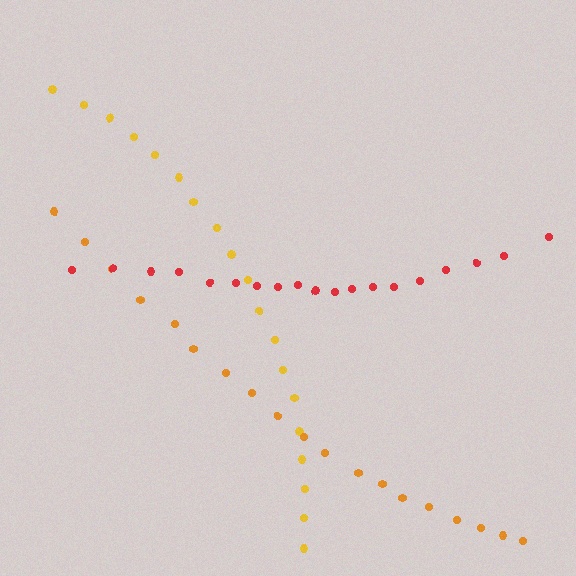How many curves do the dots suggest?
There are 3 distinct paths.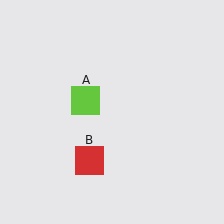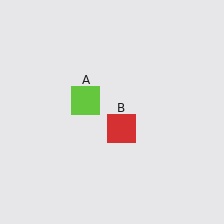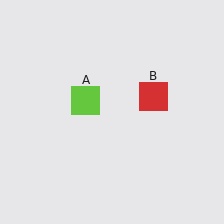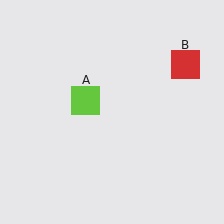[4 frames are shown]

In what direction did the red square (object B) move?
The red square (object B) moved up and to the right.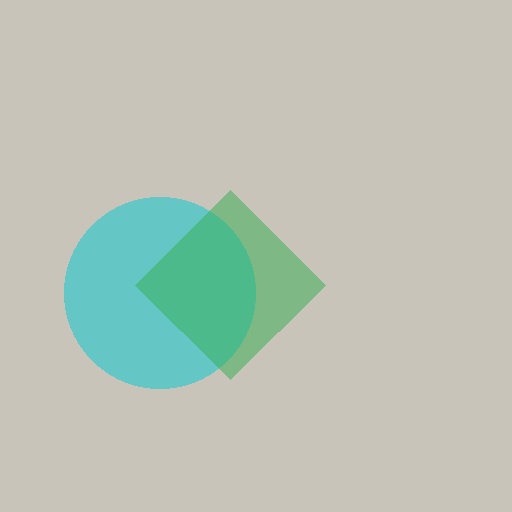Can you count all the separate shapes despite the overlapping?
Yes, there are 2 separate shapes.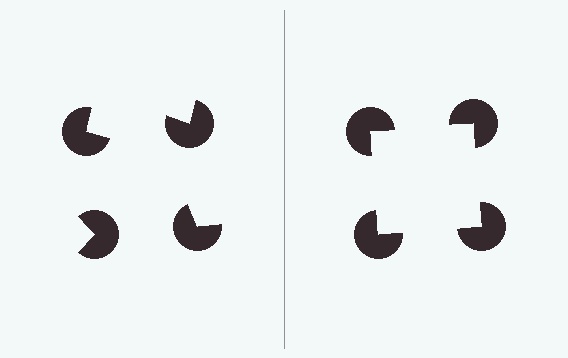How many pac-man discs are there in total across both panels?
8 — 4 on each side.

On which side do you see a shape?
An illusory square appears on the right side. On the left side the wedge cuts are rotated, so no coherent shape forms.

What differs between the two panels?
The pac-man discs are positioned identically on both sides; only the wedge orientations differ. On the right they align to a square; on the left they are misaligned.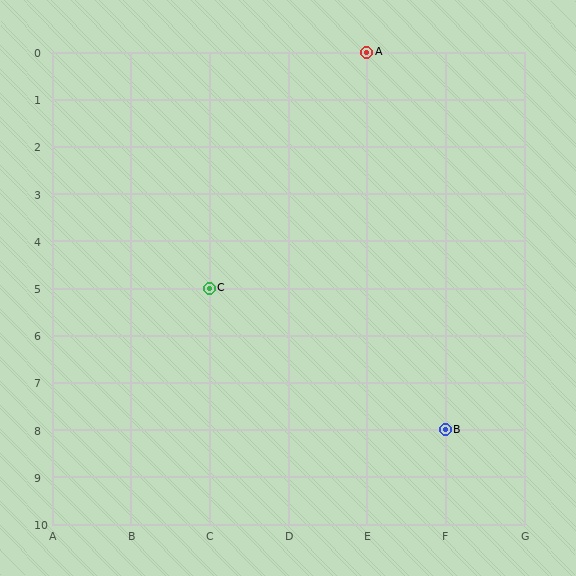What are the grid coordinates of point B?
Point B is at grid coordinates (F, 8).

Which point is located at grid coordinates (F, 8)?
Point B is at (F, 8).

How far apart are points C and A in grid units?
Points C and A are 2 columns and 5 rows apart (about 5.4 grid units diagonally).